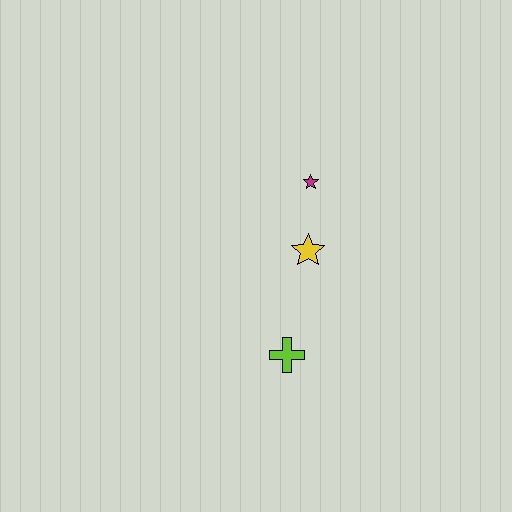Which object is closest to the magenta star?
The yellow star is closest to the magenta star.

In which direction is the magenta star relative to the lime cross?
The magenta star is above the lime cross.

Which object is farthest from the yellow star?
The lime cross is farthest from the yellow star.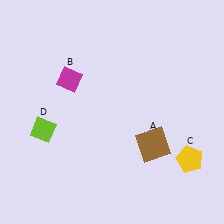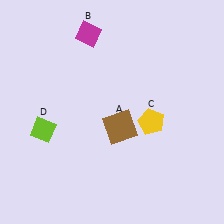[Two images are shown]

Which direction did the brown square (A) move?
The brown square (A) moved left.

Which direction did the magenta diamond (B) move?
The magenta diamond (B) moved up.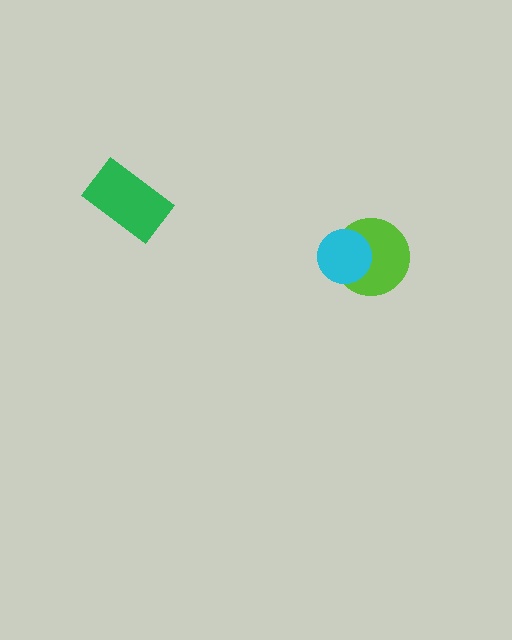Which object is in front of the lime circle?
The cyan circle is in front of the lime circle.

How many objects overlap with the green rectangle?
0 objects overlap with the green rectangle.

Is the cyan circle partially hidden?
No, no other shape covers it.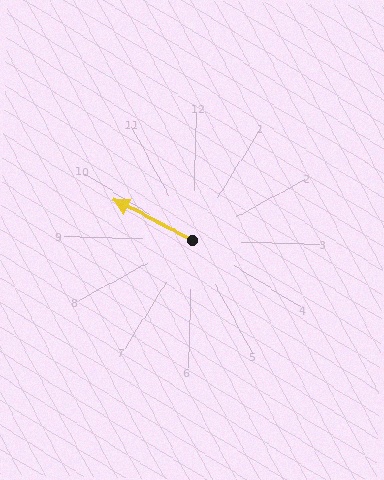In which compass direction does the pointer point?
Northwest.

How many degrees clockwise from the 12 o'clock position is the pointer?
Approximately 296 degrees.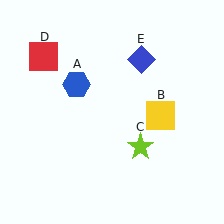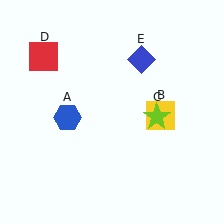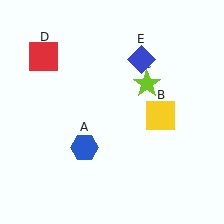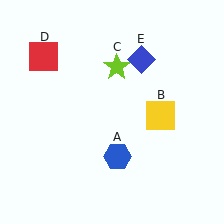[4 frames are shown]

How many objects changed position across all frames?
2 objects changed position: blue hexagon (object A), lime star (object C).